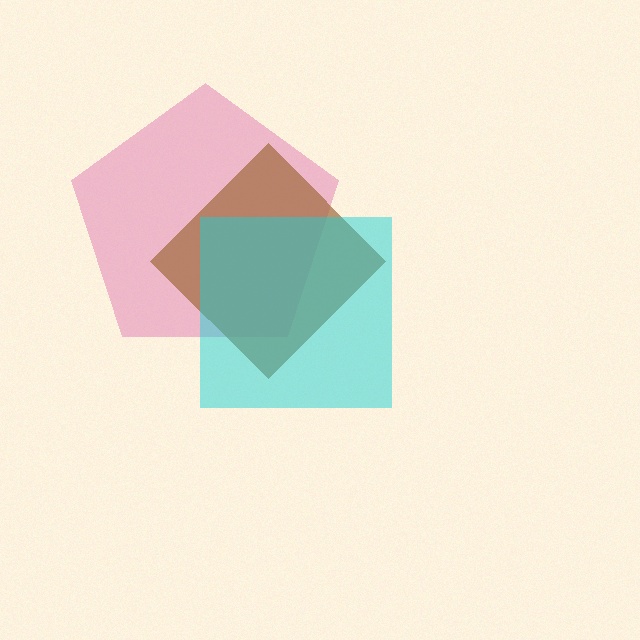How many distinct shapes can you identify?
There are 3 distinct shapes: a pink pentagon, a brown diamond, a cyan square.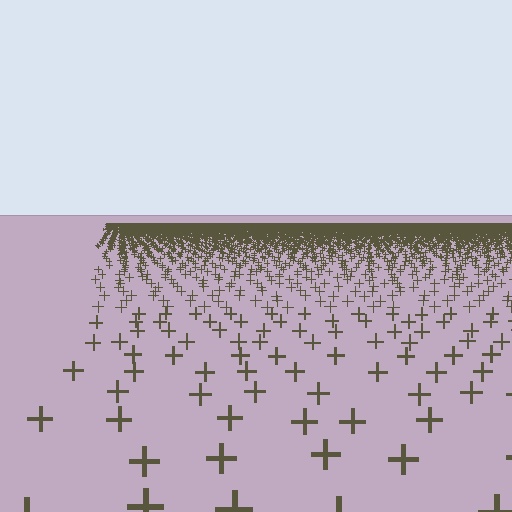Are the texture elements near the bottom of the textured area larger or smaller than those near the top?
Larger. Near the bottom, elements are closer to the viewer and appear at a bigger on-screen size.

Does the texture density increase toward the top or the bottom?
Density increases toward the top.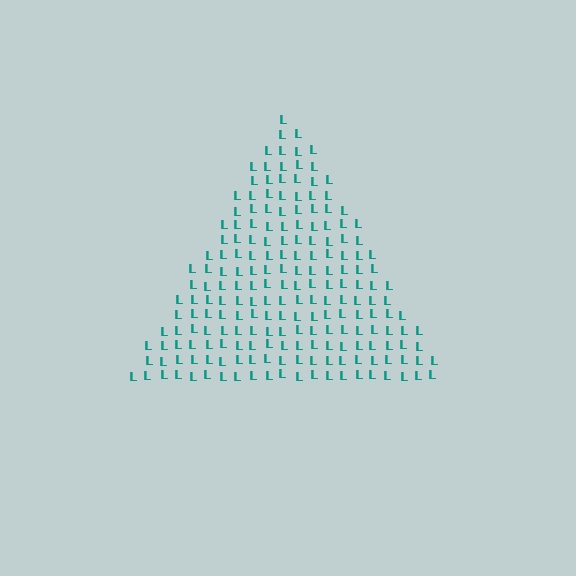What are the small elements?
The small elements are letter L's.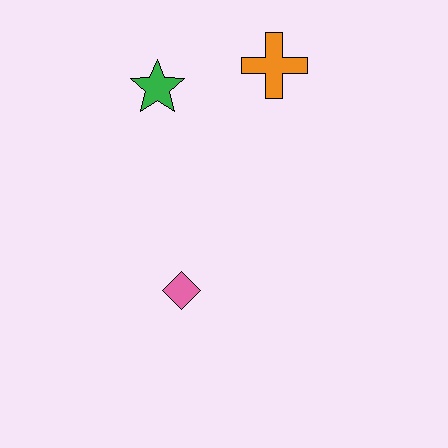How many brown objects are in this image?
There are no brown objects.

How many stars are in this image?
There is 1 star.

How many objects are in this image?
There are 3 objects.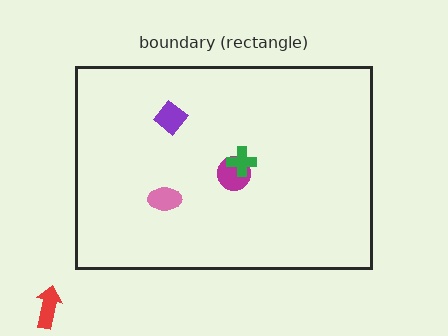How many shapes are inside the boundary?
4 inside, 1 outside.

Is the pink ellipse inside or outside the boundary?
Inside.